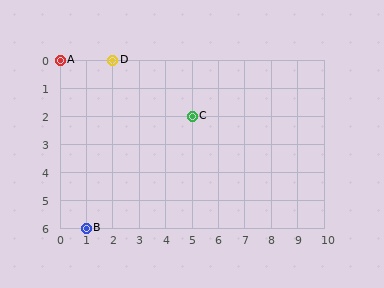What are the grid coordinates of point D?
Point D is at grid coordinates (2, 0).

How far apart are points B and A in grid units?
Points B and A are 1 column and 6 rows apart (about 6.1 grid units diagonally).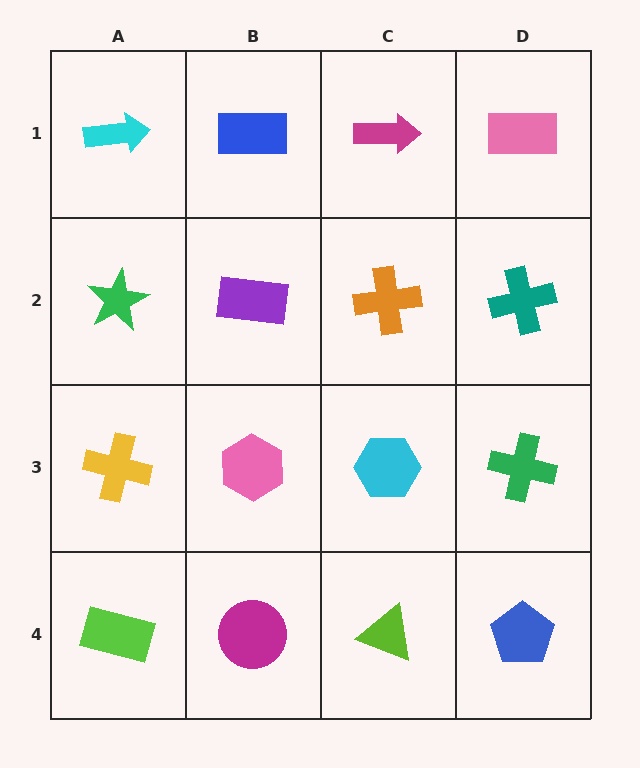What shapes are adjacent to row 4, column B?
A pink hexagon (row 3, column B), a lime rectangle (row 4, column A), a lime triangle (row 4, column C).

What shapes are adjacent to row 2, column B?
A blue rectangle (row 1, column B), a pink hexagon (row 3, column B), a green star (row 2, column A), an orange cross (row 2, column C).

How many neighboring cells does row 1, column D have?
2.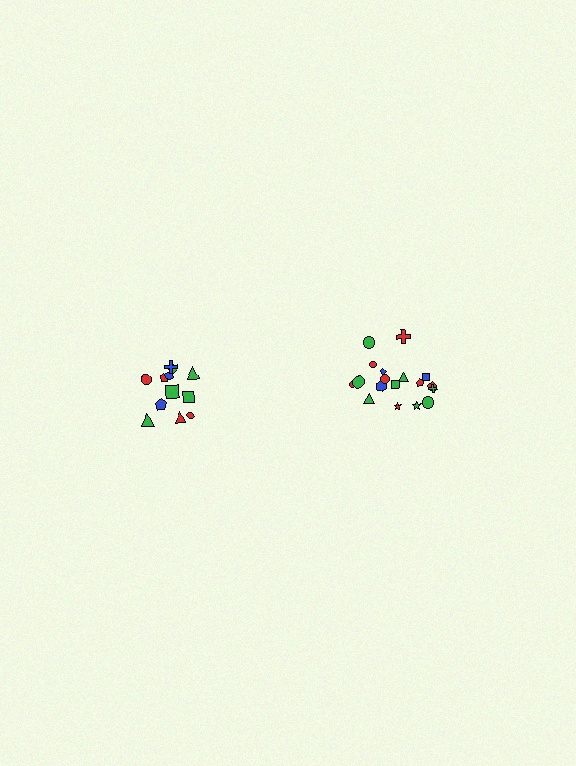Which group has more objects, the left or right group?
The right group.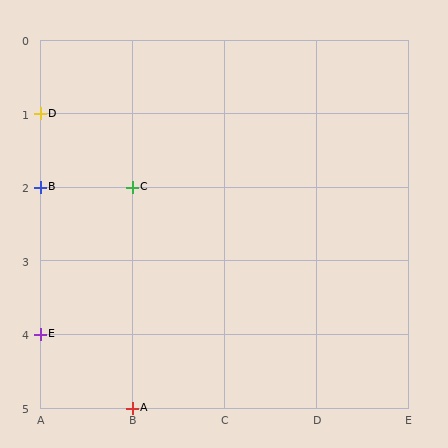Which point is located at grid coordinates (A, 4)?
Point E is at (A, 4).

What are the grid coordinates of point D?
Point D is at grid coordinates (A, 1).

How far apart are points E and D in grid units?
Points E and D are 3 rows apart.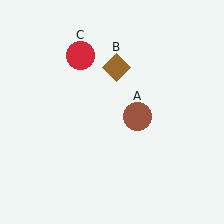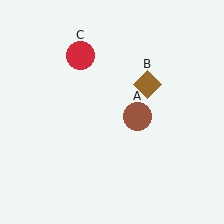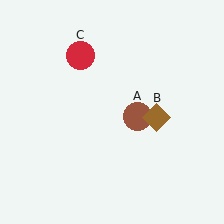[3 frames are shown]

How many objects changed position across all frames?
1 object changed position: brown diamond (object B).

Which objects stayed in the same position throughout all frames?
Brown circle (object A) and red circle (object C) remained stationary.